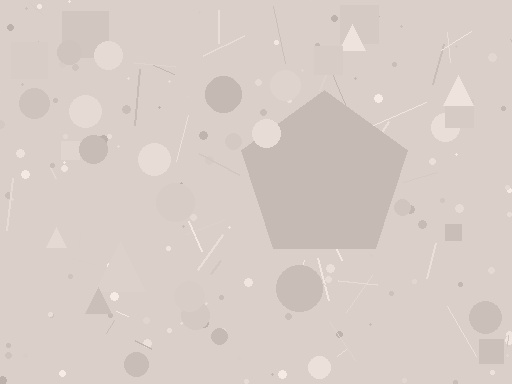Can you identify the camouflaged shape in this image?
The camouflaged shape is a pentagon.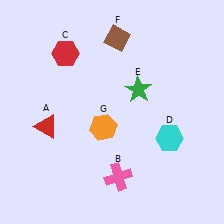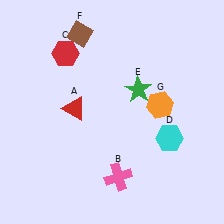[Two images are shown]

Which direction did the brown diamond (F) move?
The brown diamond (F) moved left.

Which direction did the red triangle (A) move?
The red triangle (A) moved right.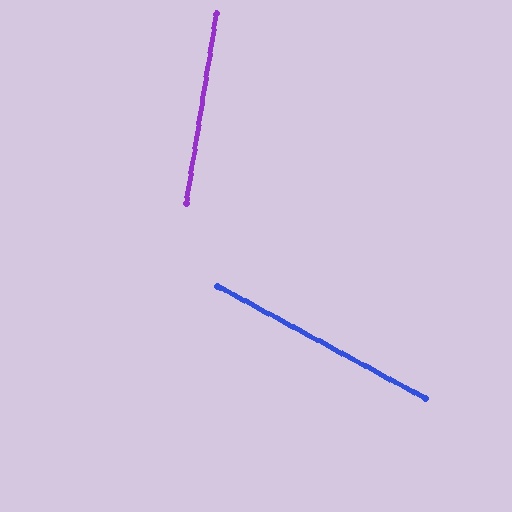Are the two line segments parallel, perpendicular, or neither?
Neither parallel nor perpendicular — they differ by about 71°.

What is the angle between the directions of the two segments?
Approximately 71 degrees.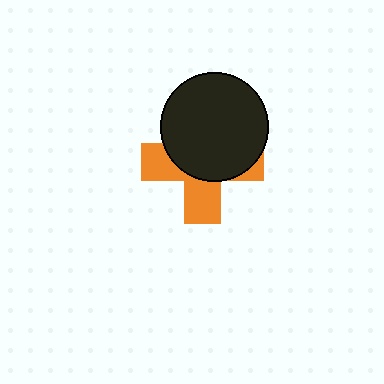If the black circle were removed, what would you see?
You would see the complete orange cross.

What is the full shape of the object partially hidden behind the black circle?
The partially hidden object is an orange cross.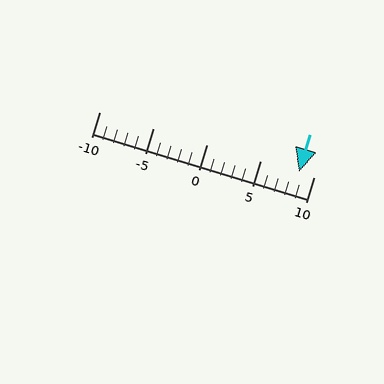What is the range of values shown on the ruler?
The ruler shows values from -10 to 10.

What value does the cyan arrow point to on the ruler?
The cyan arrow points to approximately 9.